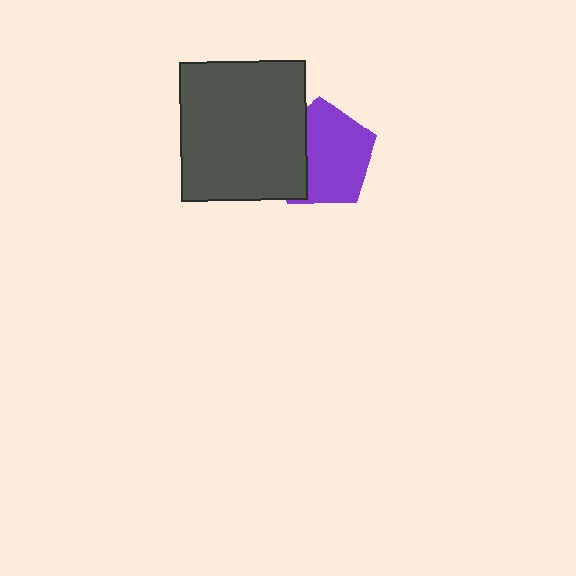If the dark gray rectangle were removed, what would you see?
You would see the complete purple pentagon.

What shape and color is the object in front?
The object in front is a dark gray rectangle.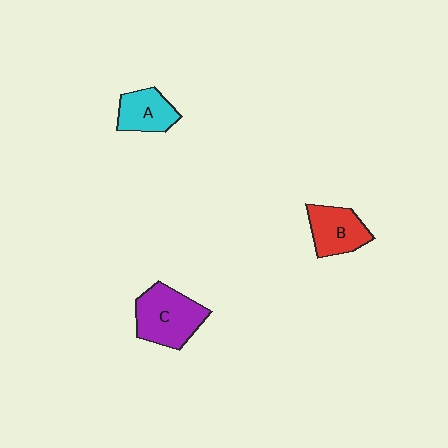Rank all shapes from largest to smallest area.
From largest to smallest: C (purple), B (red), A (cyan).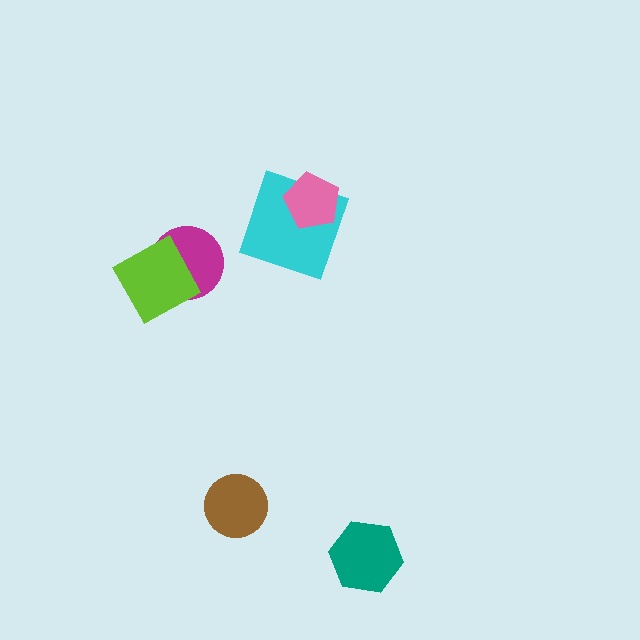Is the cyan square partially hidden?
Yes, it is partially covered by another shape.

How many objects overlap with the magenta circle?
1 object overlaps with the magenta circle.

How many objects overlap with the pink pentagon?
1 object overlaps with the pink pentagon.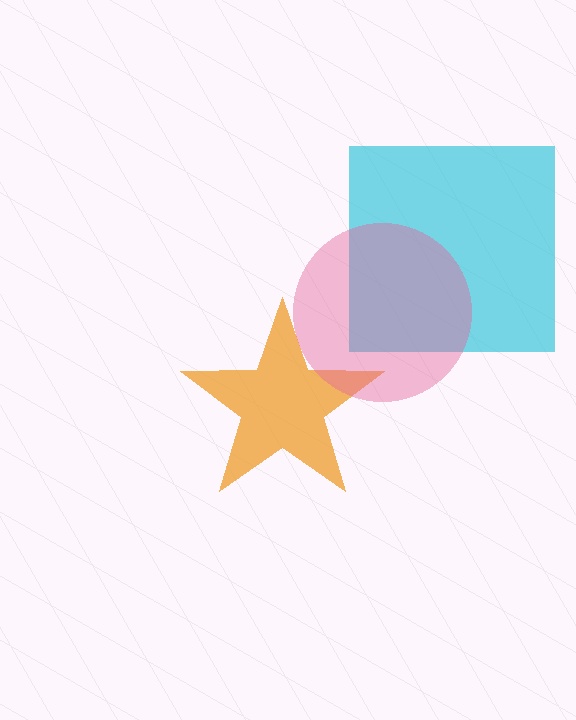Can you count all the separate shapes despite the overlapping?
Yes, there are 3 separate shapes.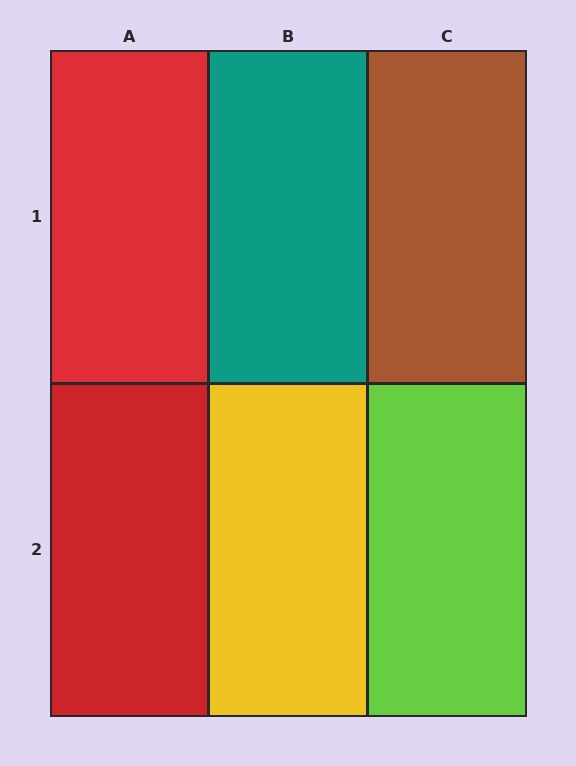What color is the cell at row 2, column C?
Lime.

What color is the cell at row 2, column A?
Red.